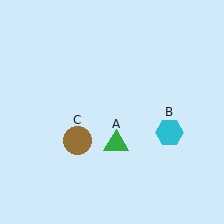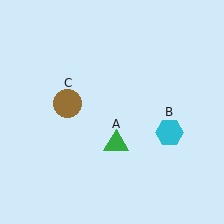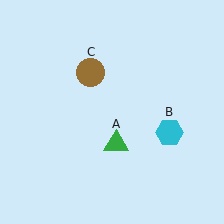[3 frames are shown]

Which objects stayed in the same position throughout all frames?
Green triangle (object A) and cyan hexagon (object B) remained stationary.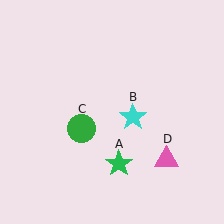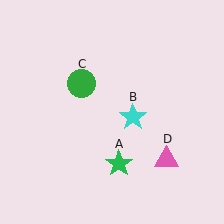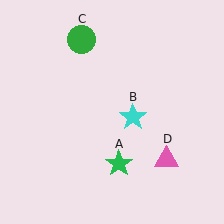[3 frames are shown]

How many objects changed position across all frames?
1 object changed position: green circle (object C).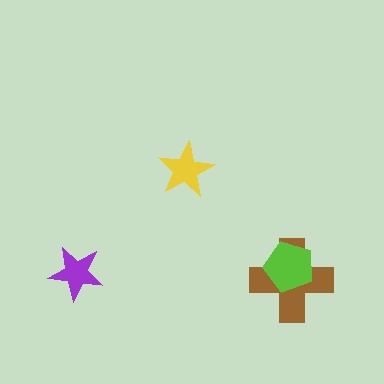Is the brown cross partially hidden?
Yes, it is partially covered by another shape.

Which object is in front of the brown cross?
The lime pentagon is in front of the brown cross.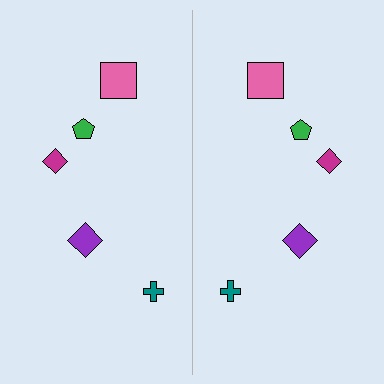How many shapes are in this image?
There are 10 shapes in this image.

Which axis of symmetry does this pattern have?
The pattern has a vertical axis of symmetry running through the center of the image.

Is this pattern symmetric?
Yes, this pattern has bilateral (reflection) symmetry.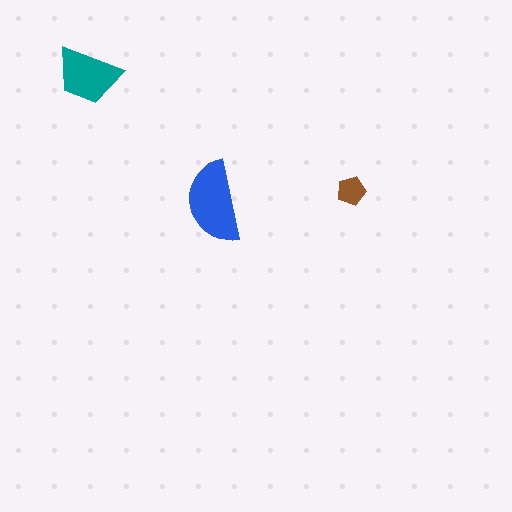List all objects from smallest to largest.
The brown pentagon, the teal trapezoid, the blue semicircle.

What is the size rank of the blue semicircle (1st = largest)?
1st.